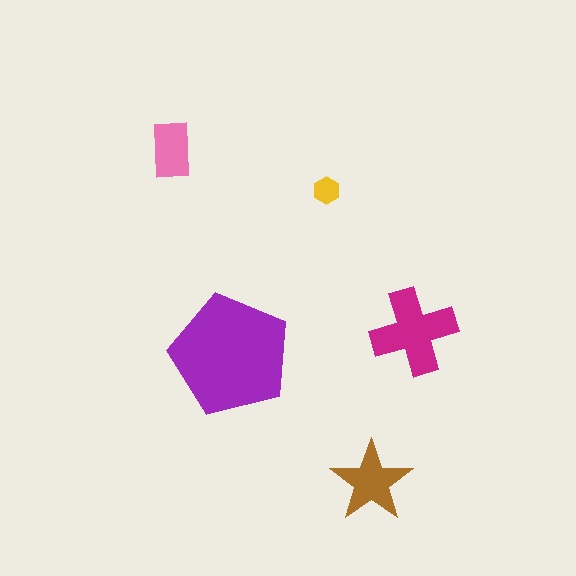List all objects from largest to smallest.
The purple pentagon, the magenta cross, the brown star, the pink rectangle, the yellow hexagon.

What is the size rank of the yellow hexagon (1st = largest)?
5th.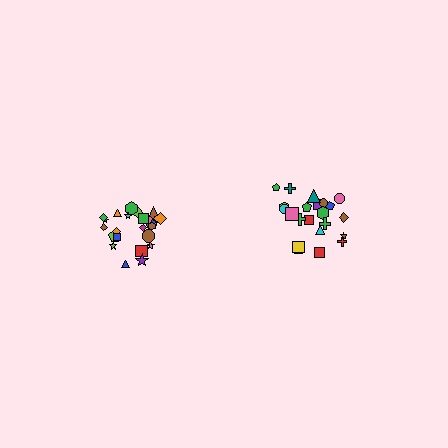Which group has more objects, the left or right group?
The left group.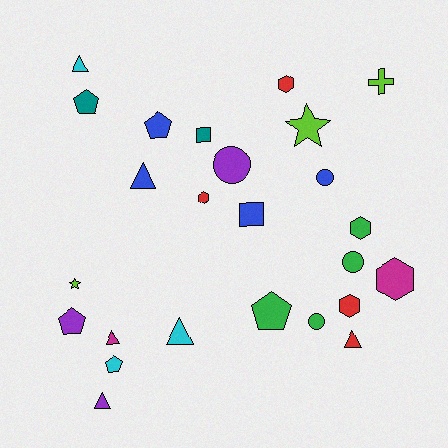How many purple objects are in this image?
There are 3 purple objects.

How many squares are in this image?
There are 2 squares.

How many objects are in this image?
There are 25 objects.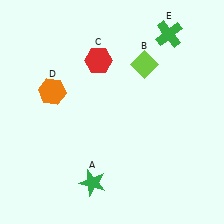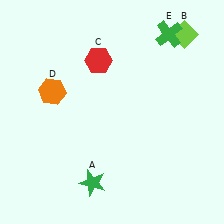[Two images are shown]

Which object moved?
The lime diamond (B) moved right.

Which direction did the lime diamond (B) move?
The lime diamond (B) moved right.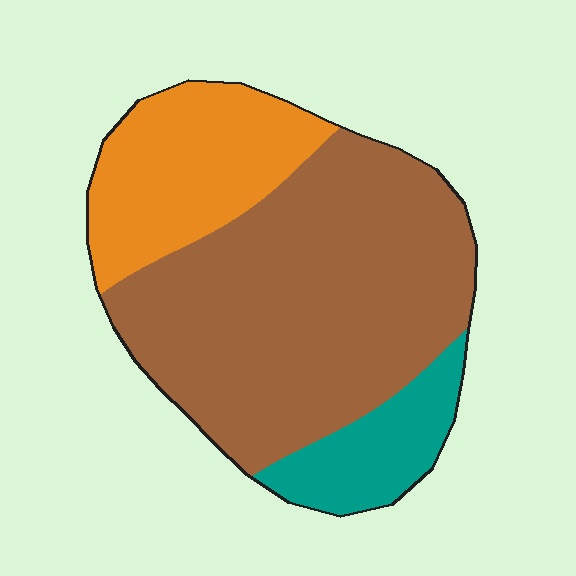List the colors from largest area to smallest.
From largest to smallest: brown, orange, teal.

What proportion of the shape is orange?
Orange takes up between a sixth and a third of the shape.